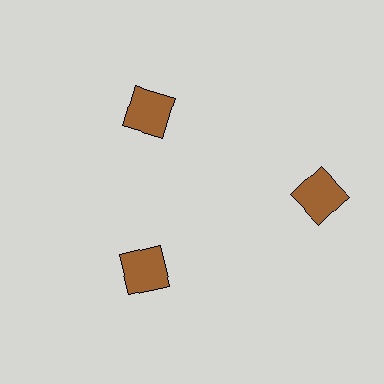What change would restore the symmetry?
The symmetry would be restored by moving it inward, back onto the ring so that all 3 squares sit at equal angles and equal distance from the center.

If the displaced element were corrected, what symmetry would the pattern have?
It would have 3-fold rotational symmetry — the pattern would map onto itself every 120 degrees.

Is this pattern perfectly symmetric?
No. The 3 brown squares are arranged in a ring, but one element near the 3 o'clock position is pushed outward from the center, breaking the 3-fold rotational symmetry.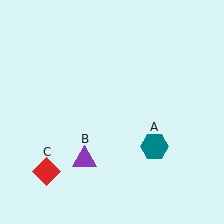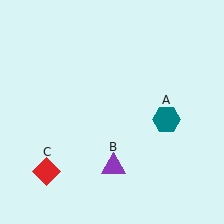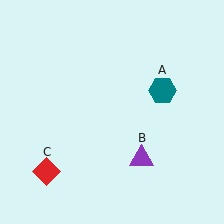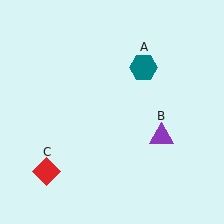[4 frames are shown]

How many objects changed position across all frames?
2 objects changed position: teal hexagon (object A), purple triangle (object B).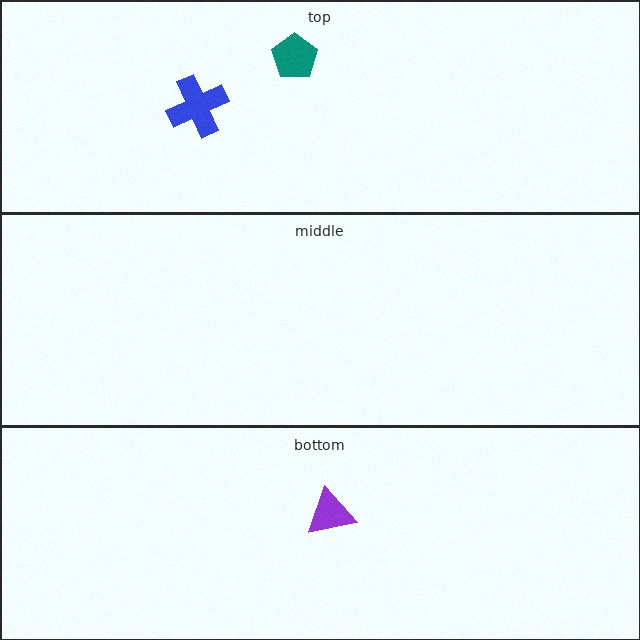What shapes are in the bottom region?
The purple triangle.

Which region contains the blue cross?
The top region.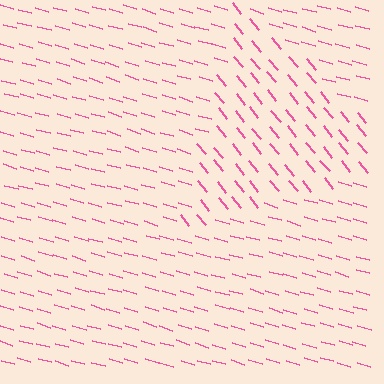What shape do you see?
I see a triangle.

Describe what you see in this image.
The image is filled with small pink line segments. A triangle region in the image has lines oriented differently from the surrounding lines, creating a visible texture boundary.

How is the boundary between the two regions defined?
The boundary is defined purely by a change in line orientation (approximately 35 degrees difference). All lines are the same color and thickness.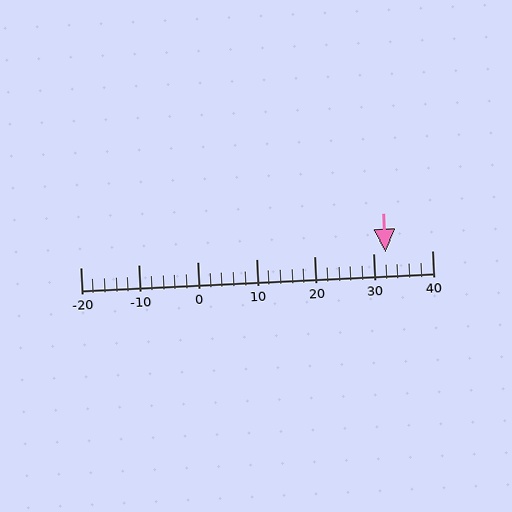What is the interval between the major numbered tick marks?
The major tick marks are spaced 10 units apart.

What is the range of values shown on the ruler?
The ruler shows values from -20 to 40.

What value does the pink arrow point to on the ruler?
The pink arrow points to approximately 32.